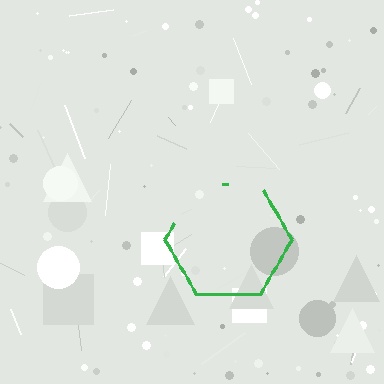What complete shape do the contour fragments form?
The contour fragments form a hexagon.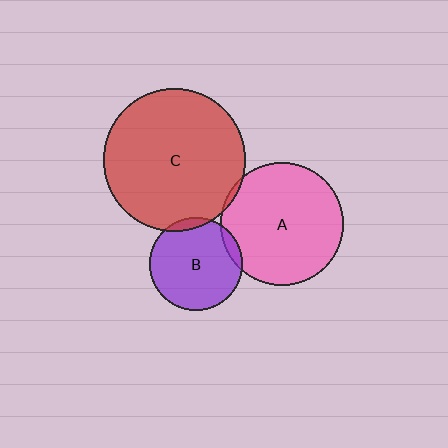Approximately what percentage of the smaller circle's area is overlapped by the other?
Approximately 5%.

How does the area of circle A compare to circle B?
Approximately 1.8 times.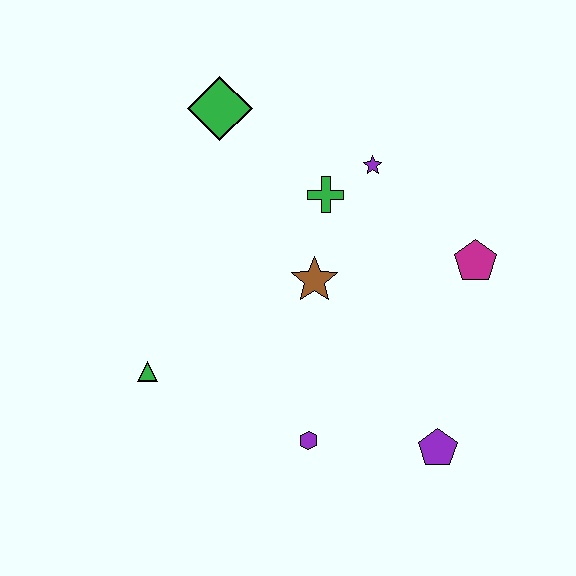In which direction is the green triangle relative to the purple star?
The green triangle is to the left of the purple star.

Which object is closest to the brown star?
The green cross is closest to the brown star.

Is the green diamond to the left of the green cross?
Yes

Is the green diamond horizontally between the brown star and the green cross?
No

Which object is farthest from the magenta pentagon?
The green triangle is farthest from the magenta pentagon.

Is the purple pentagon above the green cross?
No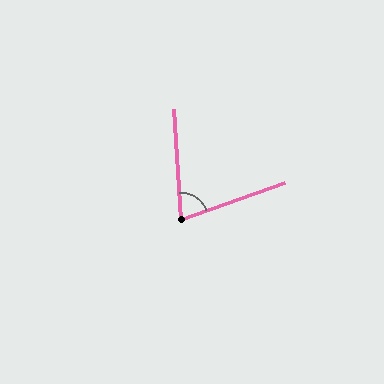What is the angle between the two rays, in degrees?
Approximately 74 degrees.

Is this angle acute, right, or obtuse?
It is acute.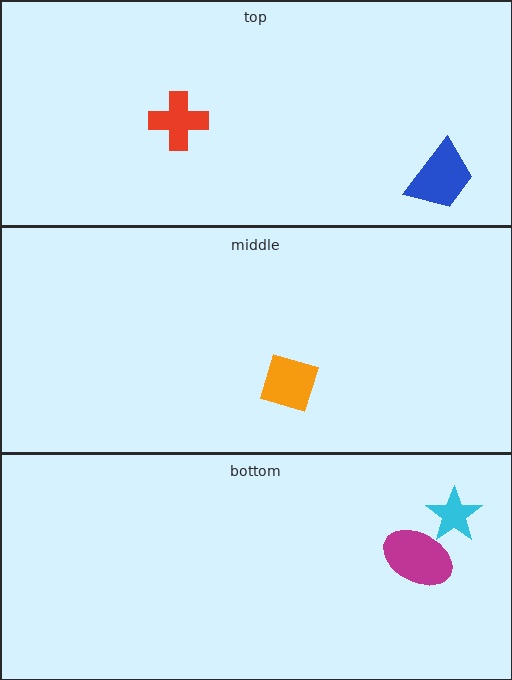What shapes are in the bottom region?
The magenta ellipse, the cyan star.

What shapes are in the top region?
The red cross, the blue trapezoid.